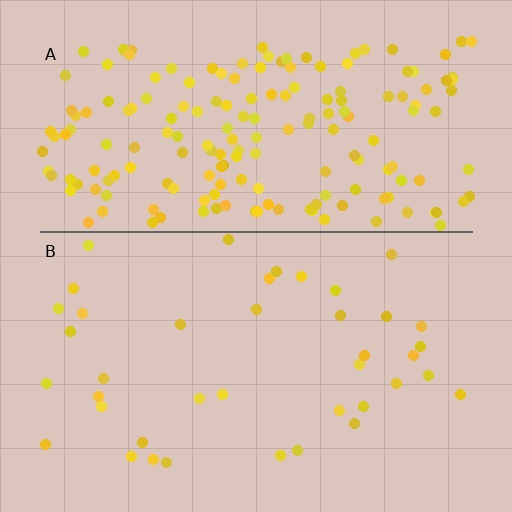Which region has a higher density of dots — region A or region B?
A (the top).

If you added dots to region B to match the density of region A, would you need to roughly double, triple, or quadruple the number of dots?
Approximately quadruple.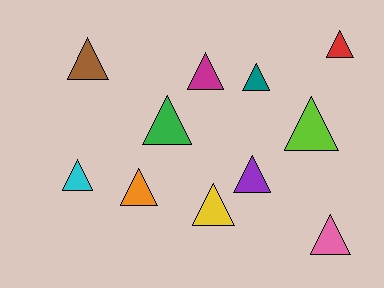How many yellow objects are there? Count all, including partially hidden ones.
There is 1 yellow object.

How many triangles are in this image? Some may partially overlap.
There are 11 triangles.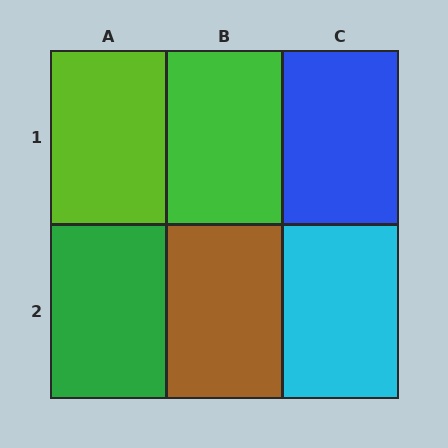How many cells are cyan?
1 cell is cyan.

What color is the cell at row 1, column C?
Blue.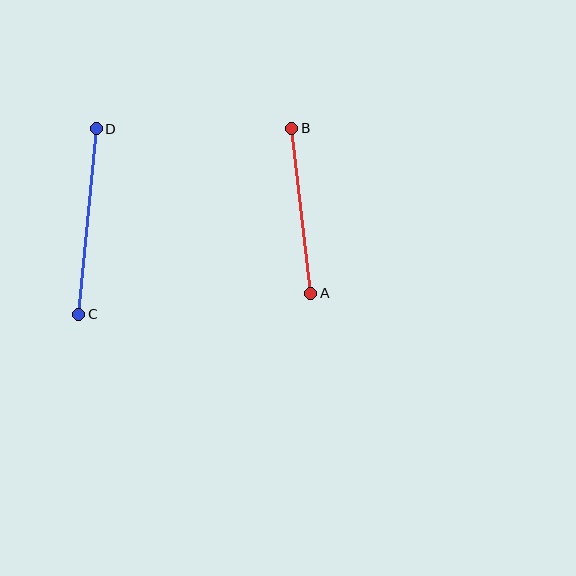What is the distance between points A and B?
The distance is approximately 166 pixels.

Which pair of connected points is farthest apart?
Points C and D are farthest apart.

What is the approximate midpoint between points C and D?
The midpoint is at approximately (87, 221) pixels.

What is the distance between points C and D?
The distance is approximately 186 pixels.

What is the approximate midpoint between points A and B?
The midpoint is at approximately (301, 211) pixels.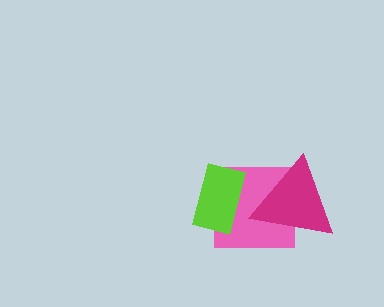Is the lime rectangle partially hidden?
No, no other shape covers it.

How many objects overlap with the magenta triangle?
1 object overlaps with the magenta triangle.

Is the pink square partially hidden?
Yes, it is partially covered by another shape.